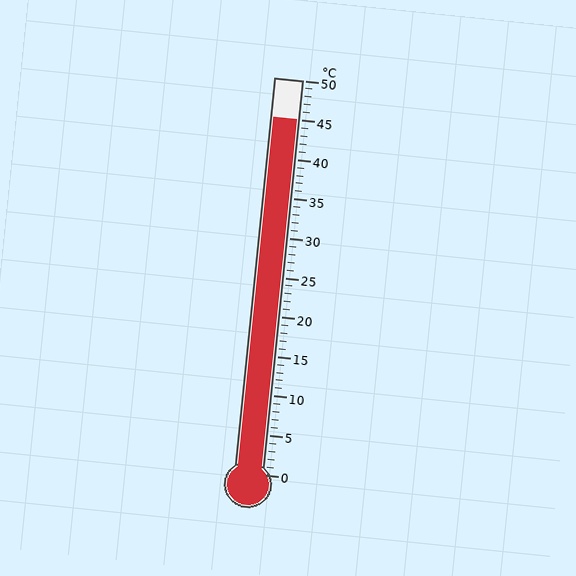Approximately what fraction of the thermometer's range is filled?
The thermometer is filled to approximately 90% of its range.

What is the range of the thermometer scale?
The thermometer scale ranges from 0°C to 50°C.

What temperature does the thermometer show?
The thermometer shows approximately 45°C.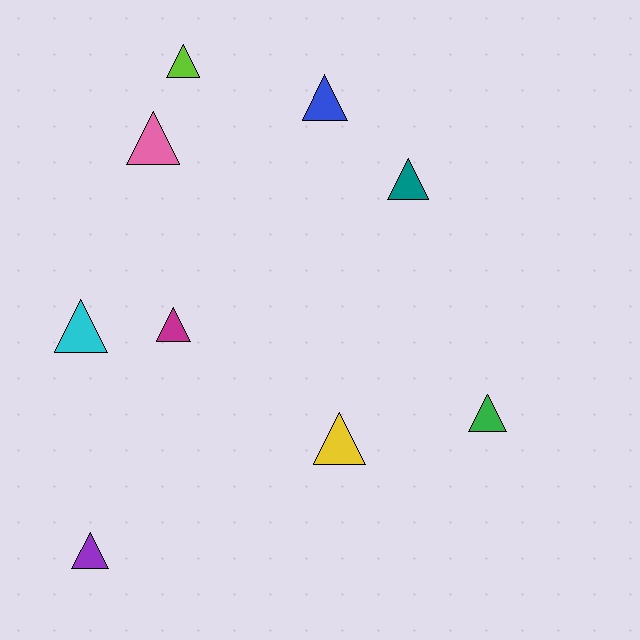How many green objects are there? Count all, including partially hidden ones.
There is 1 green object.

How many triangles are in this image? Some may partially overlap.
There are 9 triangles.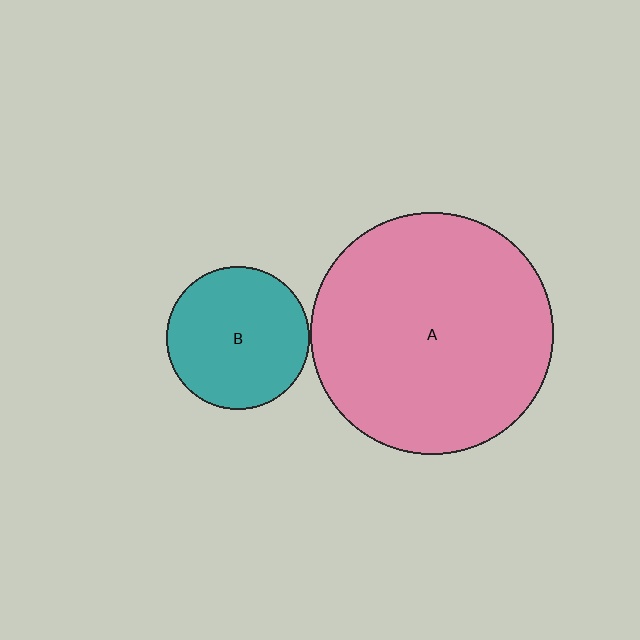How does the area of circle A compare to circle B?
Approximately 2.9 times.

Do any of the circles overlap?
No, none of the circles overlap.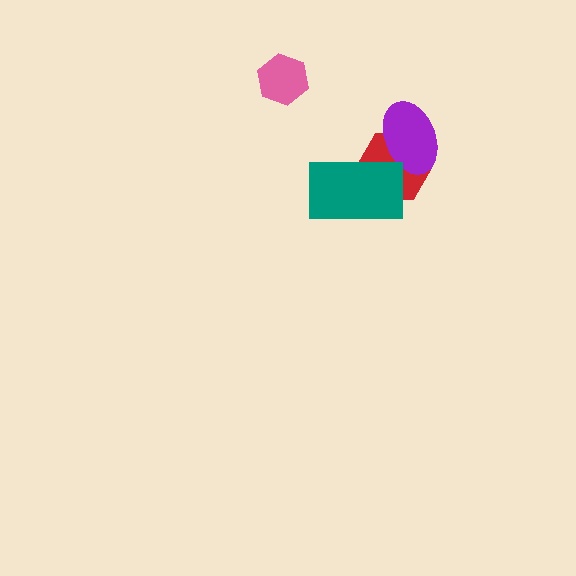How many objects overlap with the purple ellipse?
2 objects overlap with the purple ellipse.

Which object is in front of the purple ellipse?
The teal rectangle is in front of the purple ellipse.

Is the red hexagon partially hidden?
Yes, it is partially covered by another shape.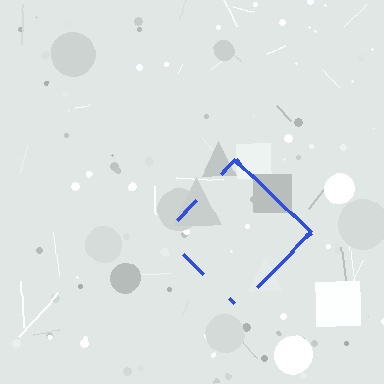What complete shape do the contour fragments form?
The contour fragments form a diamond.